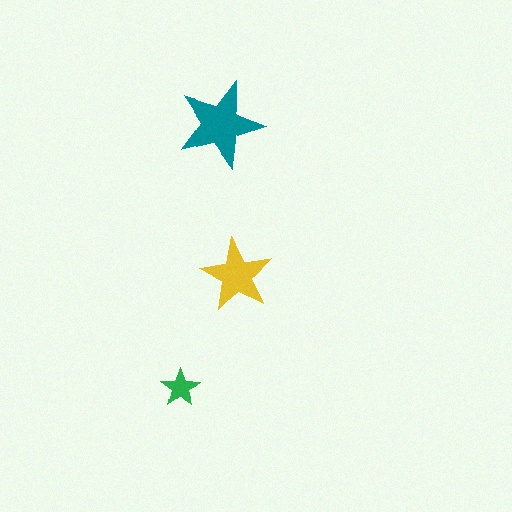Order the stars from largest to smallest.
the teal one, the yellow one, the green one.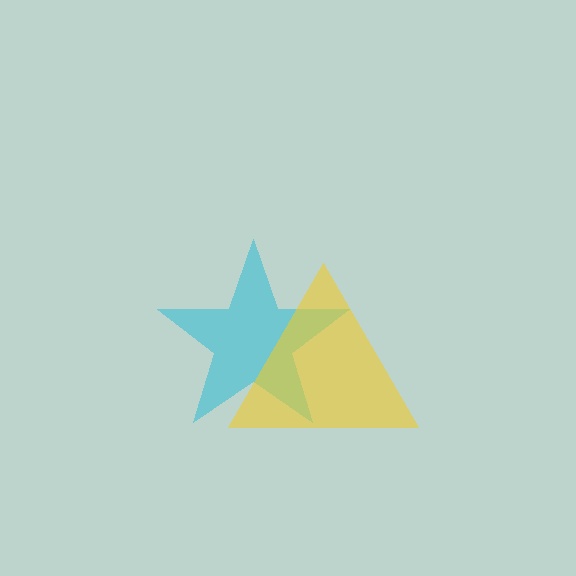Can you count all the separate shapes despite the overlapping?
Yes, there are 2 separate shapes.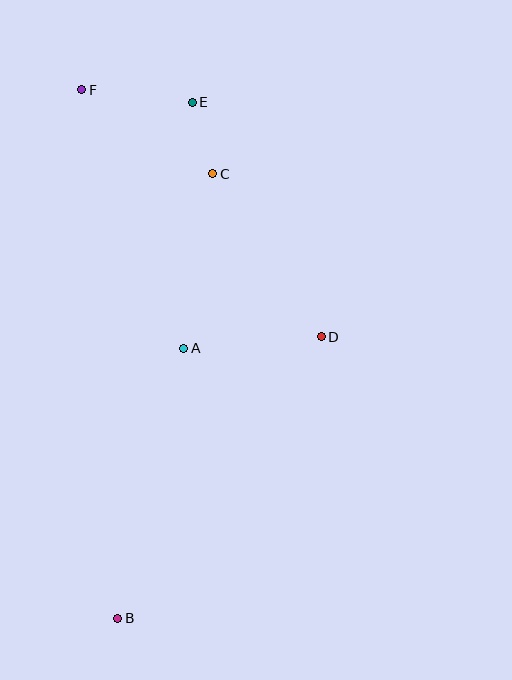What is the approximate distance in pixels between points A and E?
The distance between A and E is approximately 246 pixels.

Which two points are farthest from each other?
Points B and F are farthest from each other.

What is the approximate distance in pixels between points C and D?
The distance between C and D is approximately 196 pixels.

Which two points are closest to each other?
Points C and E are closest to each other.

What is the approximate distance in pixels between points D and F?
The distance between D and F is approximately 344 pixels.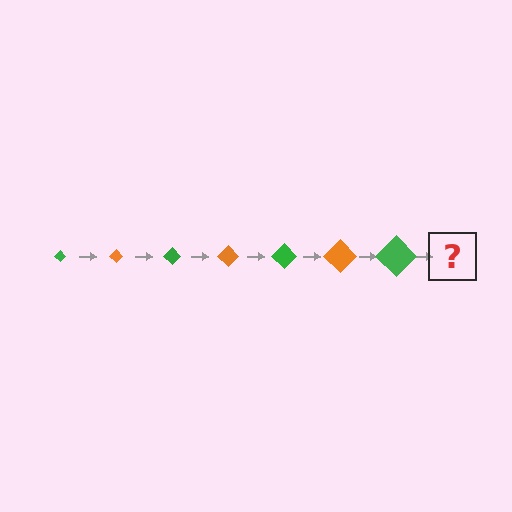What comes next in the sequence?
The next element should be an orange diamond, larger than the previous one.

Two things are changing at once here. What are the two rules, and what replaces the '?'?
The two rules are that the diamond grows larger each step and the color cycles through green and orange. The '?' should be an orange diamond, larger than the previous one.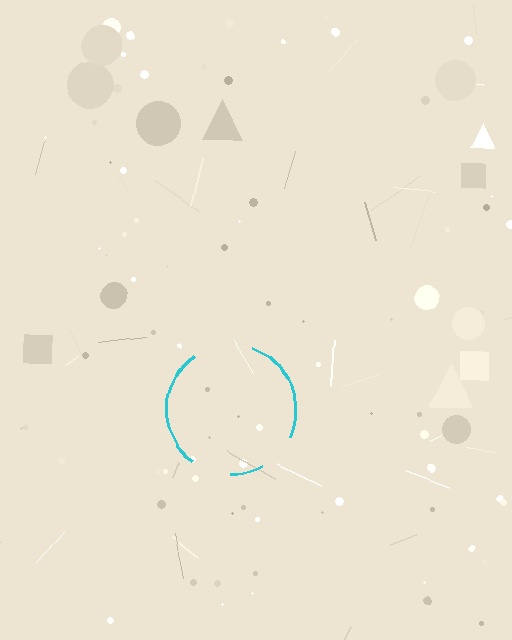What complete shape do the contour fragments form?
The contour fragments form a circle.